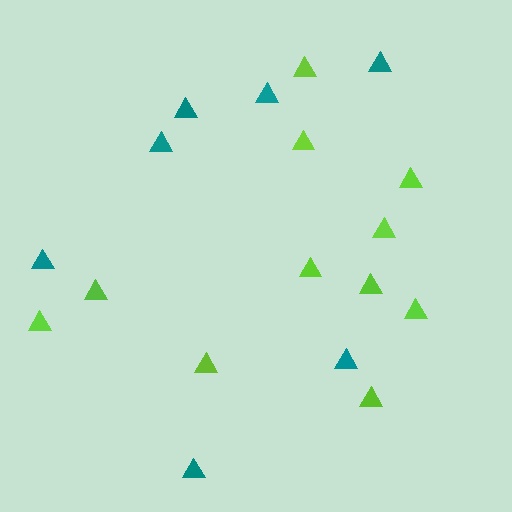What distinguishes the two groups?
There are 2 groups: one group of teal triangles (7) and one group of lime triangles (11).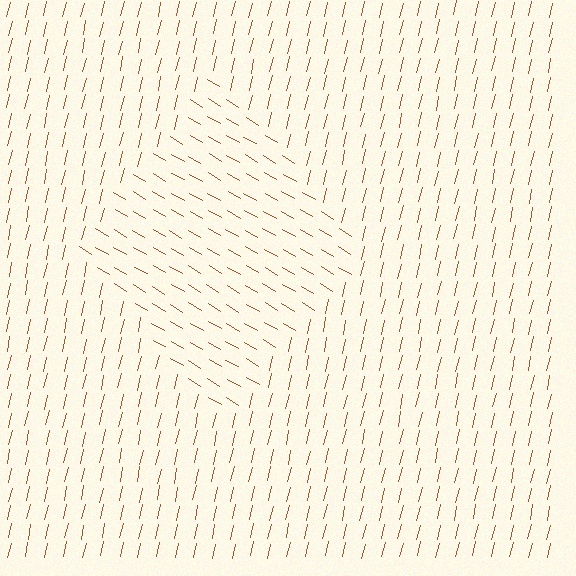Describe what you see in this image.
The image is filled with small brown line segments. A diamond region in the image has lines oriented differently from the surrounding lines, creating a visible texture boundary.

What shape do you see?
I see a diamond.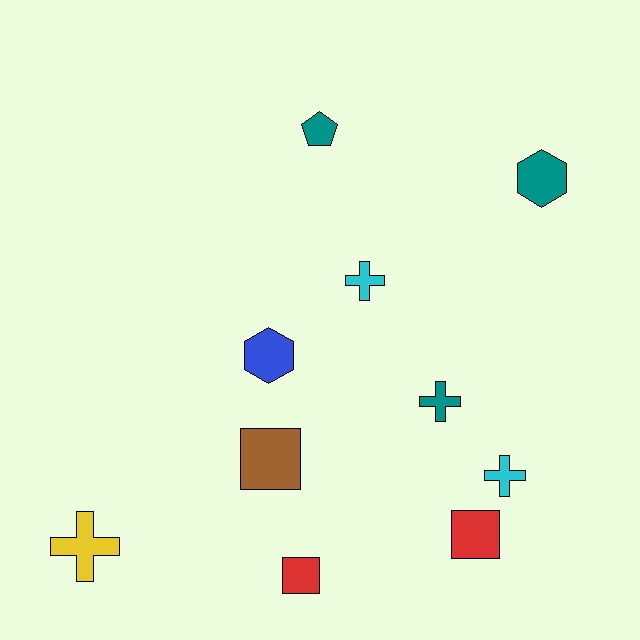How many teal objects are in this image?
There are 3 teal objects.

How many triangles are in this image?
There are no triangles.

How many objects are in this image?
There are 10 objects.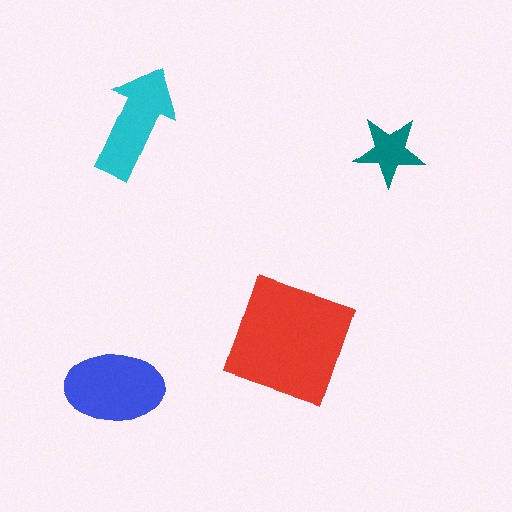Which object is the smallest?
The teal star.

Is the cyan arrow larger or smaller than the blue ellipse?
Smaller.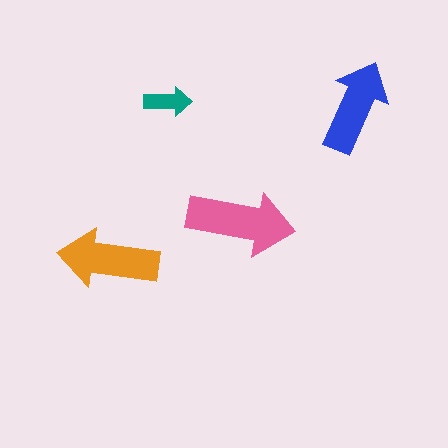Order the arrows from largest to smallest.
the pink one, the orange one, the blue one, the teal one.